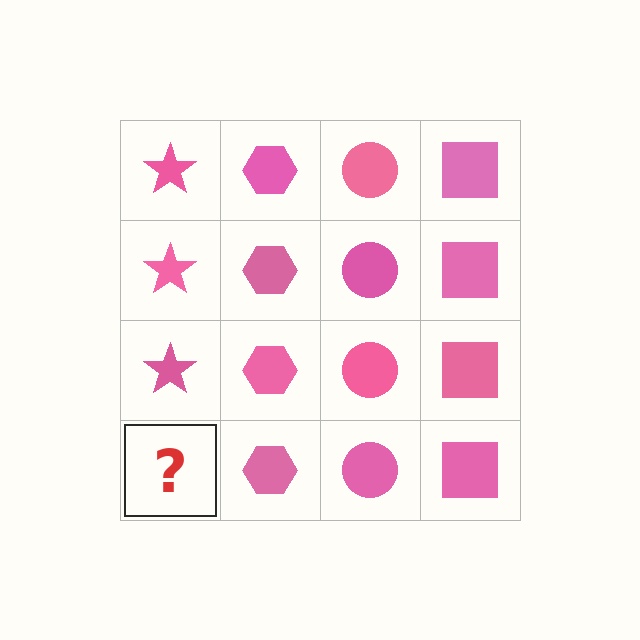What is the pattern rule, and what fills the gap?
The rule is that each column has a consistent shape. The gap should be filled with a pink star.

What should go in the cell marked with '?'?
The missing cell should contain a pink star.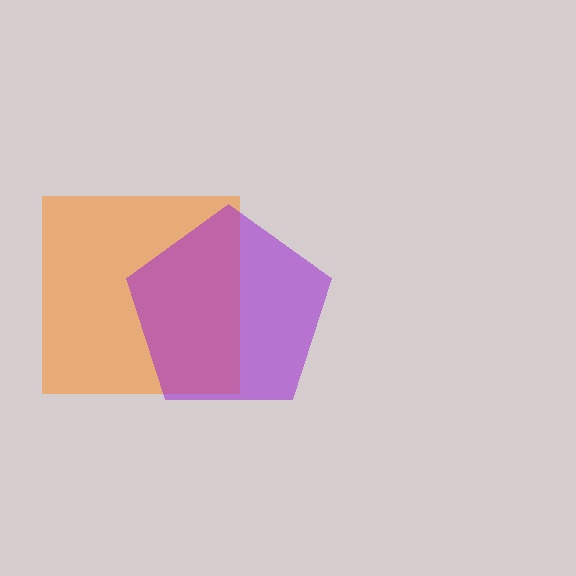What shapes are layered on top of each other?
The layered shapes are: an orange square, a purple pentagon.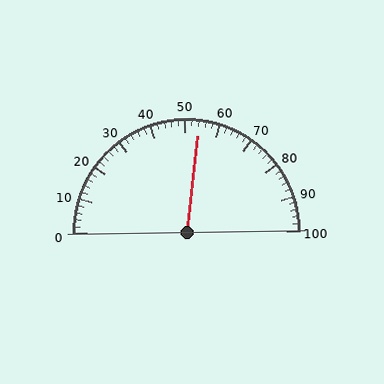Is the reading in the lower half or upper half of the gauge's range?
The reading is in the upper half of the range (0 to 100).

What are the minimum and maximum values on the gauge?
The gauge ranges from 0 to 100.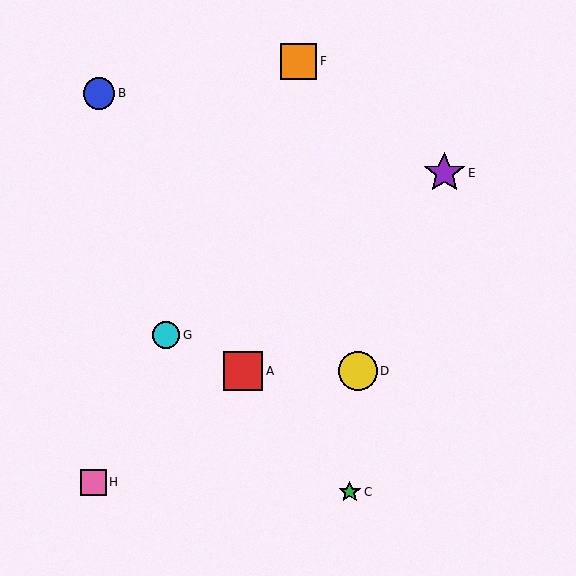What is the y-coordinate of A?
Object A is at y≈371.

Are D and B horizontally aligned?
No, D is at y≈371 and B is at y≈93.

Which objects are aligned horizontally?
Objects A, D are aligned horizontally.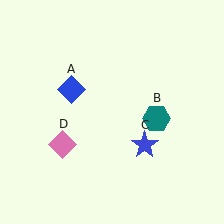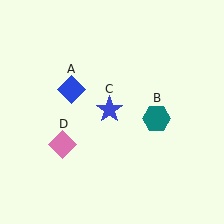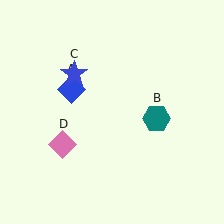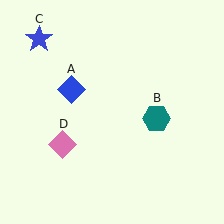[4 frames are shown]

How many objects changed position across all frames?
1 object changed position: blue star (object C).